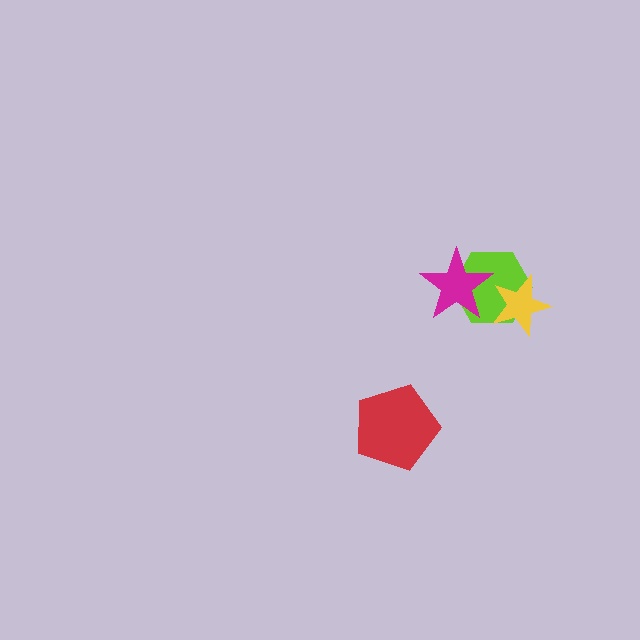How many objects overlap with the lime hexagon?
2 objects overlap with the lime hexagon.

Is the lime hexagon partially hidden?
Yes, it is partially covered by another shape.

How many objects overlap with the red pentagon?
0 objects overlap with the red pentagon.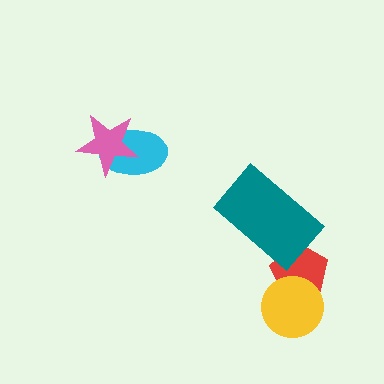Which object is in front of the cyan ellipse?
The pink star is in front of the cyan ellipse.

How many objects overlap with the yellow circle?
1 object overlaps with the yellow circle.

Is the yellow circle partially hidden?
No, no other shape covers it.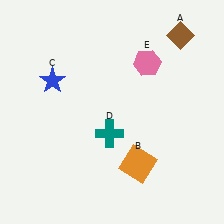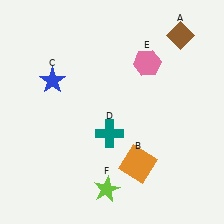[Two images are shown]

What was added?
A lime star (F) was added in Image 2.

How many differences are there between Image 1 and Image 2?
There is 1 difference between the two images.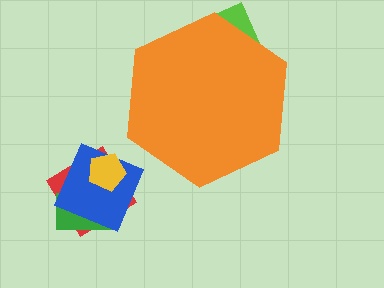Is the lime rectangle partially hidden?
Yes, the lime rectangle is partially hidden behind the orange hexagon.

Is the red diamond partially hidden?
No, the red diamond is fully visible.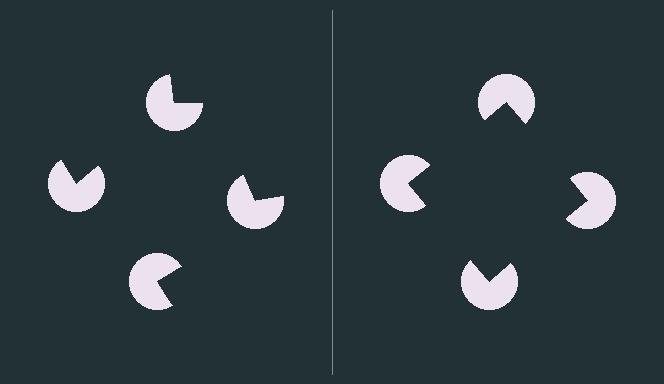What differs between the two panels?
The pac-man discs are positioned identically on both sides; only the wedge orientations differ. On the right they align to a square; on the left they are misaligned.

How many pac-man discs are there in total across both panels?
8 — 4 on each side.